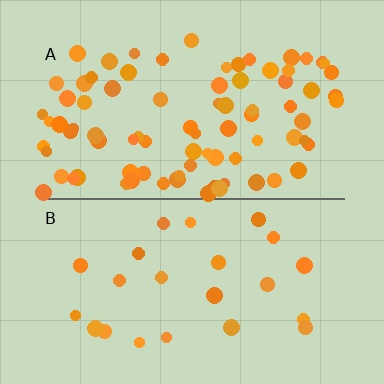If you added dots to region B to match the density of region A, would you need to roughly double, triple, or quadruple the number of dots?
Approximately quadruple.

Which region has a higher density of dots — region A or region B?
A (the top).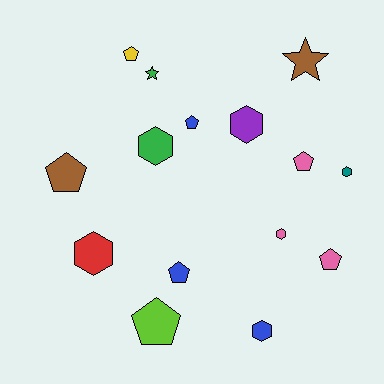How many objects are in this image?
There are 15 objects.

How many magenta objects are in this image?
There are no magenta objects.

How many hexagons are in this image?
There are 6 hexagons.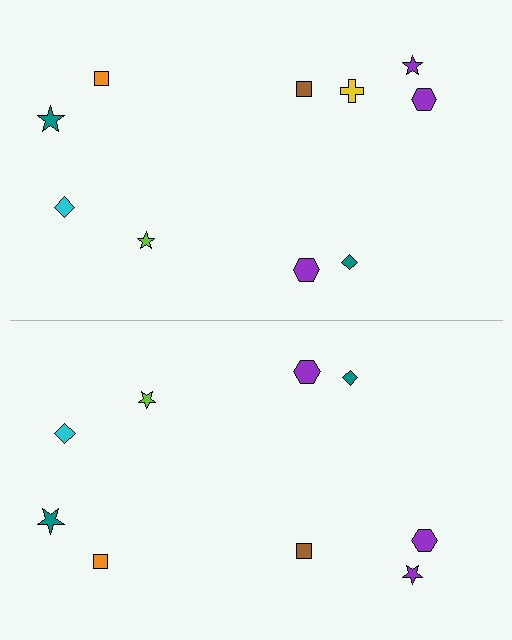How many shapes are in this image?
There are 19 shapes in this image.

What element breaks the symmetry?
A yellow cross is missing from the bottom side.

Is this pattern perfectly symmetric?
No, the pattern is not perfectly symmetric. A yellow cross is missing from the bottom side.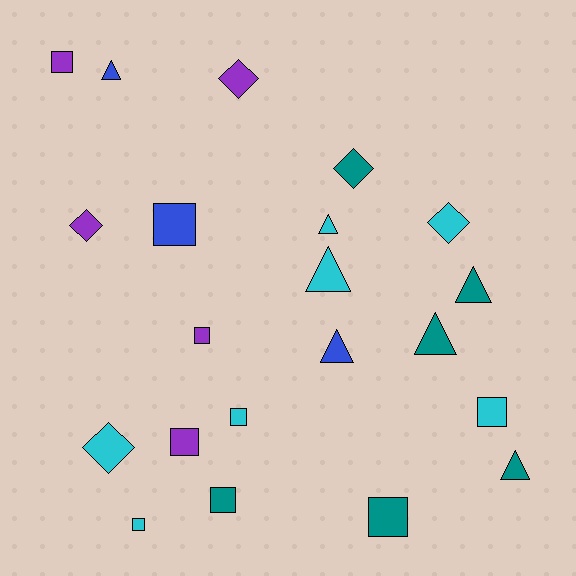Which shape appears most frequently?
Square, with 9 objects.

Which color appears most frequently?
Cyan, with 7 objects.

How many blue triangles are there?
There are 2 blue triangles.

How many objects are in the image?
There are 21 objects.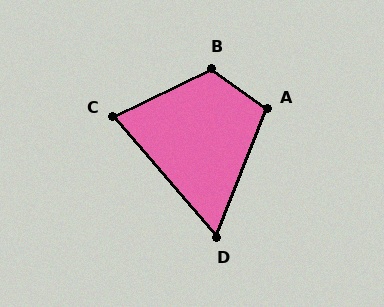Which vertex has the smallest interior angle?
D, at approximately 62 degrees.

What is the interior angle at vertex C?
Approximately 75 degrees (acute).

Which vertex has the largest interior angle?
B, at approximately 118 degrees.